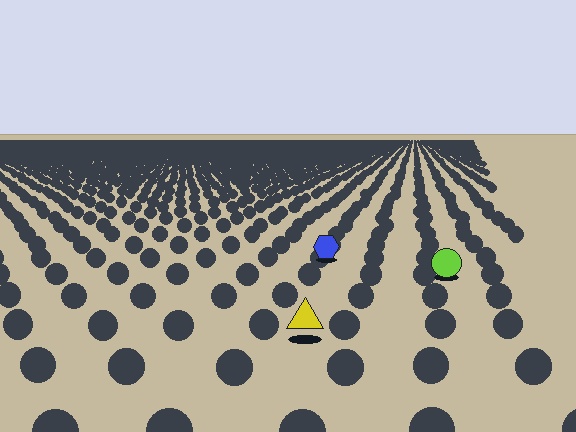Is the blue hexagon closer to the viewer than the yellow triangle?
No. The yellow triangle is closer — you can tell from the texture gradient: the ground texture is coarser near it.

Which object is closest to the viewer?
The yellow triangle is closest. The texture marks near it are larger and more spread out.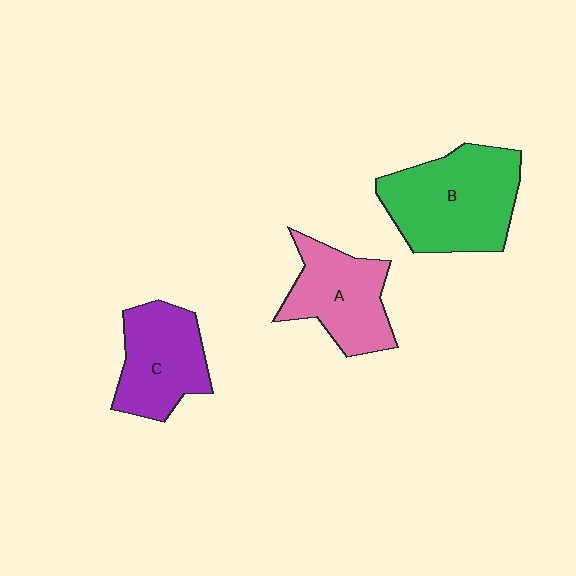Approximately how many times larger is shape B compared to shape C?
Approximately 1.4 times.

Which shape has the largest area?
Shape B (green).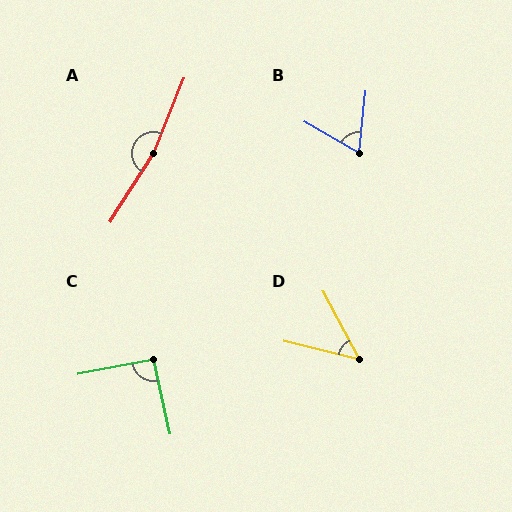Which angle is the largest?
A, at approximately 169 degrees.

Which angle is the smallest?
D, at approximately 49 degrees.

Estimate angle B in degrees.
Approximately 67 degrees.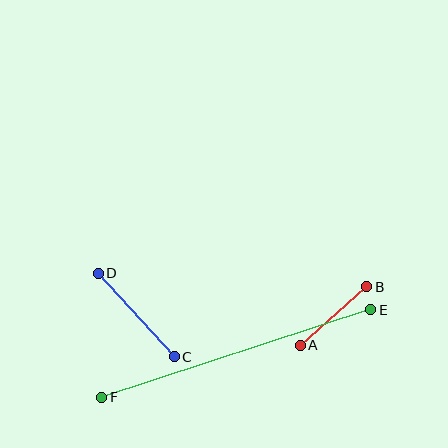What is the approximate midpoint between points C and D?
The midpoint is at approximately (136, 315) pixels.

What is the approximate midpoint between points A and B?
The midpoint is at approximately (334, 316) pixels.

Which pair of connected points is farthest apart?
Points E and F are farthest apart.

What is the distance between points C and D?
The distance is approximately 113 pixels.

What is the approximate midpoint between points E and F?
The midpoint is at approximately (236, 354) pixels.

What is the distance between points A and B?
The distance is approximately 88 pixels.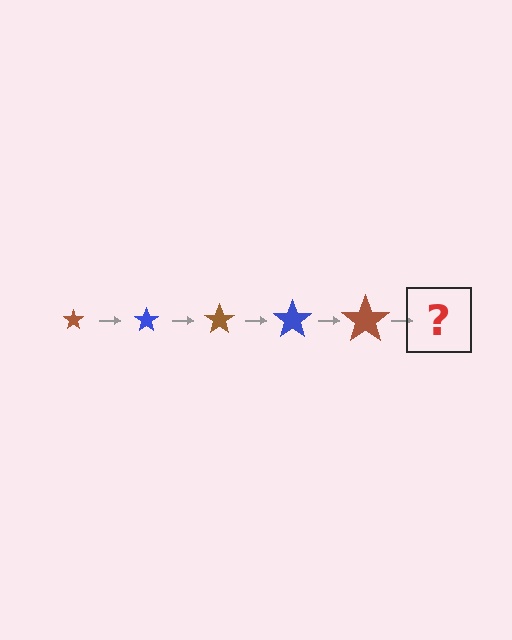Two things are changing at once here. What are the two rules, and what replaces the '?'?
The two rules are that the star grows larger each step and the color cycles through brown and blue. The '?' should be a blue star, larger than the previous one.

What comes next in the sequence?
The next element should be a blue star, larger than the previous one.